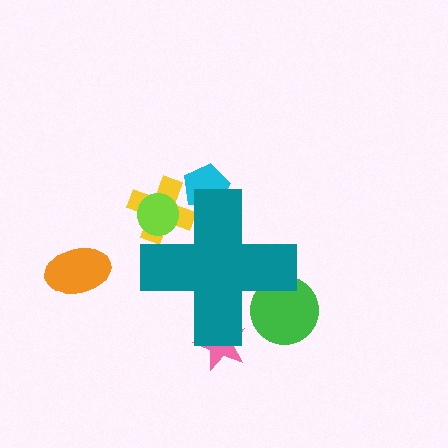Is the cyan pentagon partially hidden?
Yes, the cyan pentagon is partially hidden behind the teal cross.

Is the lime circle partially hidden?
Yes, the lime circle is partially hidden behind the teal cross.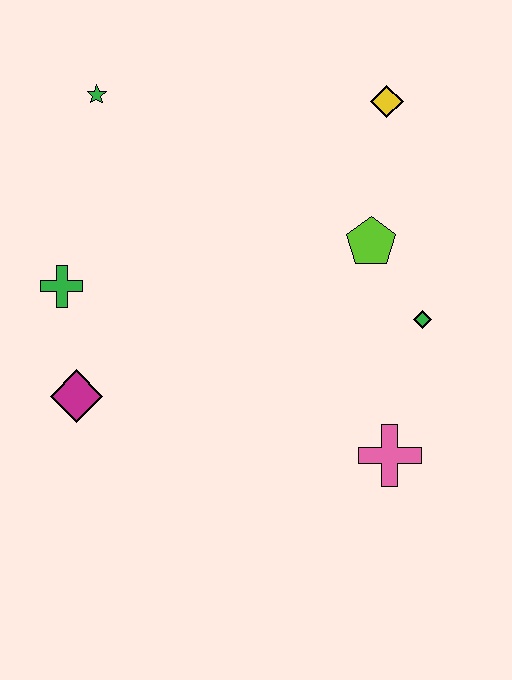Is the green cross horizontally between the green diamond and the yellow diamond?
No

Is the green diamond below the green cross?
Yes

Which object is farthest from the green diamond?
The green star is farthest from the green diamond.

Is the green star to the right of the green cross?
Yes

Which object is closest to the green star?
The green cross is closest to the green star.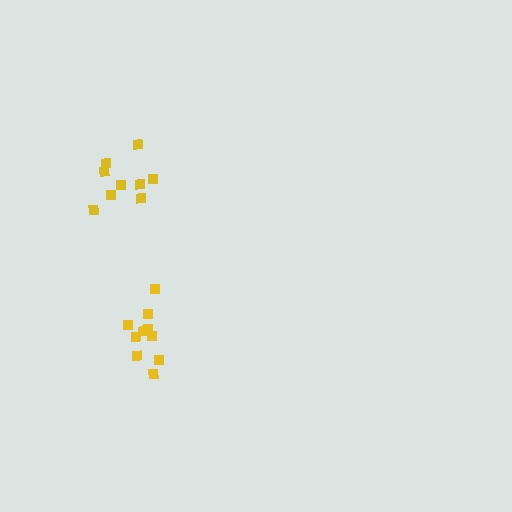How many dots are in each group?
Group 1: 10 dots, Group 2: 9 dots (19 total).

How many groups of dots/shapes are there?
There are 2 groups.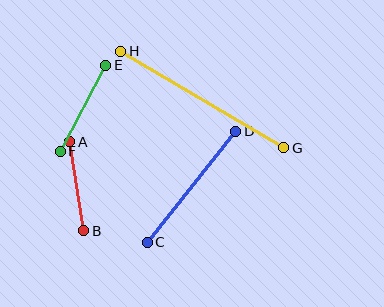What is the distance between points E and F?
The distance is approximately 97 pixels.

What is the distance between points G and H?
The distance is approximately 189 pixels.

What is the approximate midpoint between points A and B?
The midpoint is at approximately (77, 186) pixels.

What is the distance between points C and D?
The distance is approximately 142 pixels.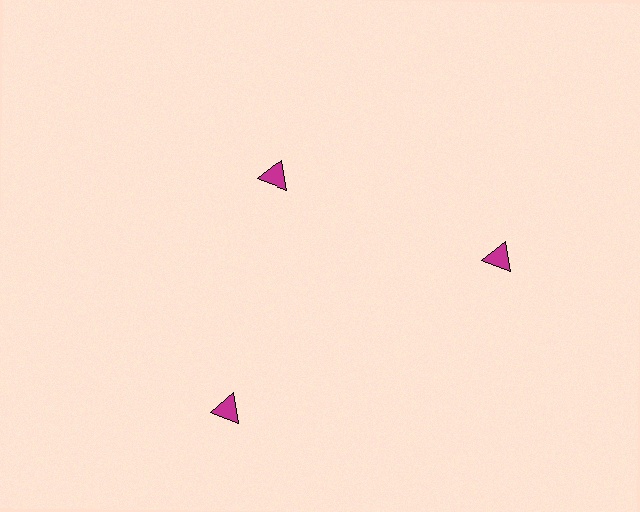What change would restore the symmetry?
The symmetry would be restored by moving it outward, back onto the ring so that all 3 triangles sit at equal angles and equal distance from the center.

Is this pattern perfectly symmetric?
No. The 3 magenta triangles are arranged in a ring, but one element near the 11 o'clock position is pulled inward toward the center, breaking the 3-fold rotational symmetry.